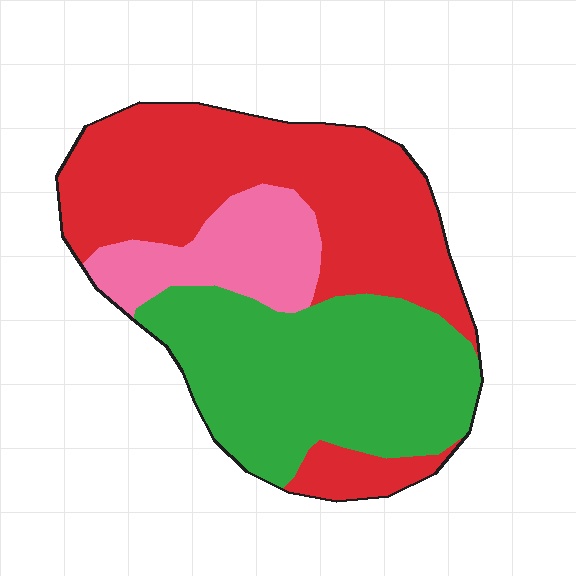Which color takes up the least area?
Pink, at roughly 15%.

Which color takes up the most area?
Red, at roughly 45%.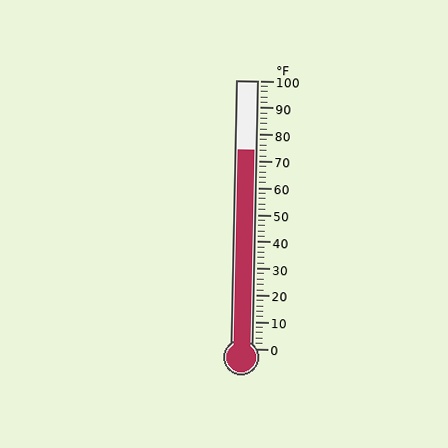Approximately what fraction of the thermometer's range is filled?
The thermometer is filled to approximately 75% of its range.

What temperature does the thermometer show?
The thermometer shows approximately 74°F.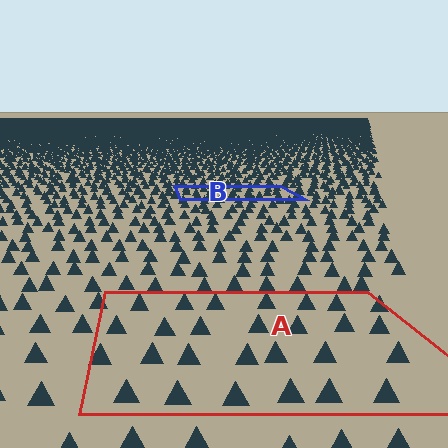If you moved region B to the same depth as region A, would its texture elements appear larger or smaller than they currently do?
They would appear larger. At a closer depth, the same texture elements are projected at a bigger on-screen size.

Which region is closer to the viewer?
Region A is closer. The texture elements there are larger and more spread out.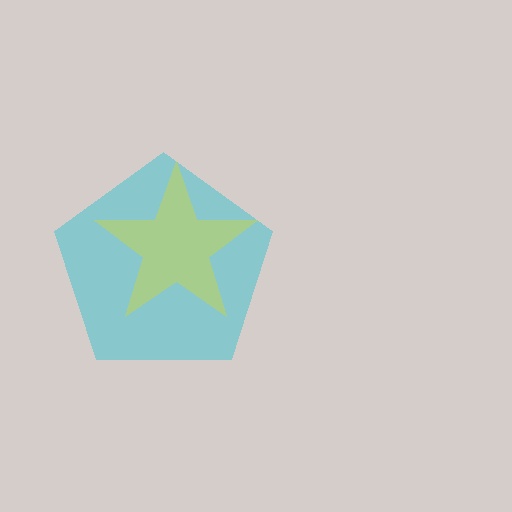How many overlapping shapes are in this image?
There are 2 overlapping shapes in the image.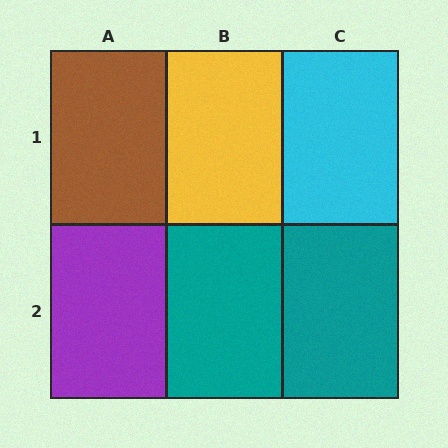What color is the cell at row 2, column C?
Teal.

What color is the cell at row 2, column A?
Purple.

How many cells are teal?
2 cells are teal.